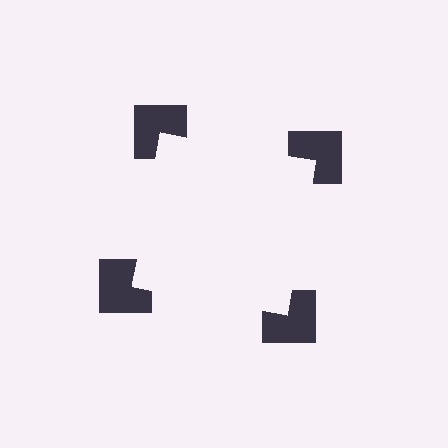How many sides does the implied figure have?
4 sides.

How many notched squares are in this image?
There are 4 — one at each vertex of the illusory square.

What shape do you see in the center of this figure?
An illusory square — its edges are inferred from the aligned wedge cuts in the notched squares, not physically drawn.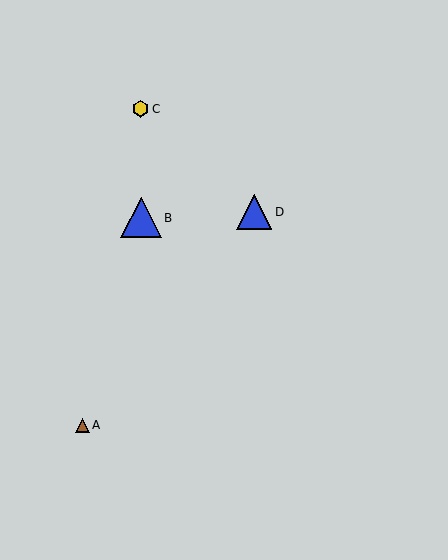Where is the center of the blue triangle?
The center of the blue triangle is at (141, 218).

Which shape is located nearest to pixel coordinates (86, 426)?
The brown triangle (labeled A) at (83, 425) is nearest to that location.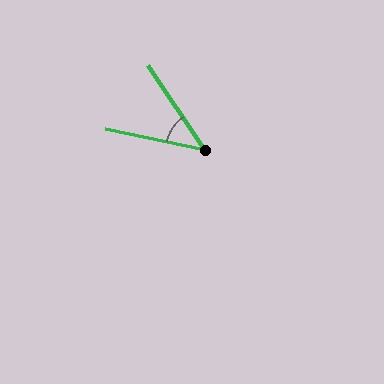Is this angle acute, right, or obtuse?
It is acute.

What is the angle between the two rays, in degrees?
Approximately 44 degrees.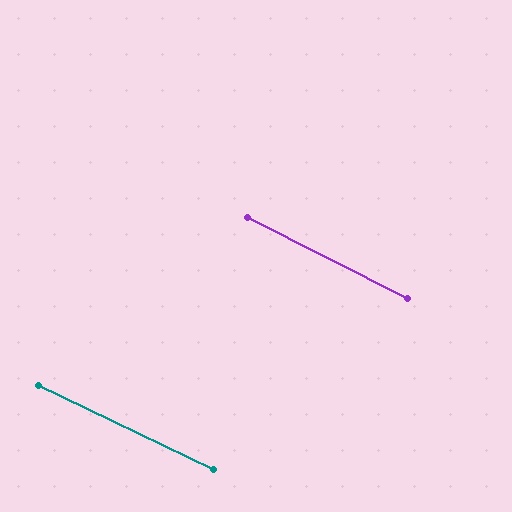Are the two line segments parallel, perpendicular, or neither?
Parallel — their directions differ by only 1.3°.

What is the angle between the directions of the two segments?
Approximately 1 degree.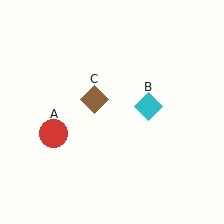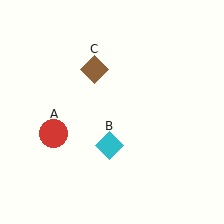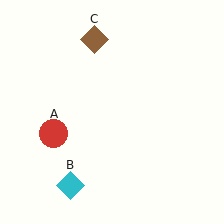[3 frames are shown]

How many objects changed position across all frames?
2 objects changed position: cyan diamond (object B), brown diamond (object C).